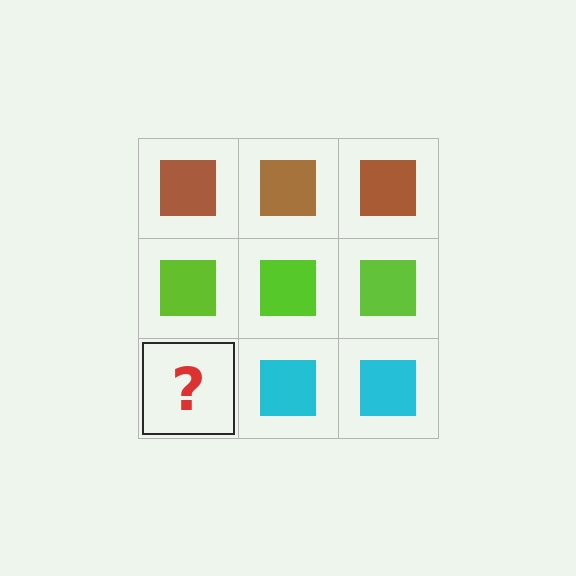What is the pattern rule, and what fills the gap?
The rule is that each row has a consistent color. The gap should be filled with a cyan square.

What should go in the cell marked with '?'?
The missing cell should contain a cyan square.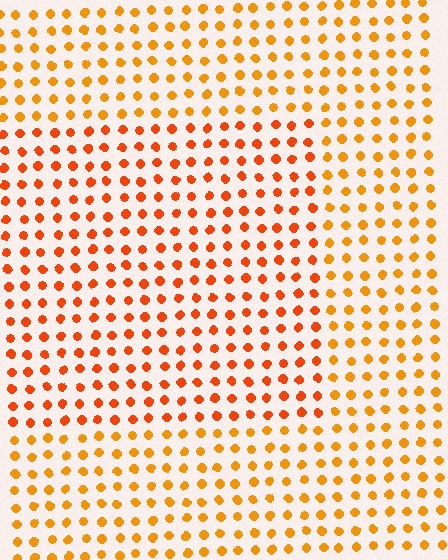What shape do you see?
I see a rectangle.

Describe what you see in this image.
The image is filled with small orange elements in a uniform arrangement. A rectangle-shaped region is visible where the elements are tinted to a slightly different hue, forming a subtle color boundary.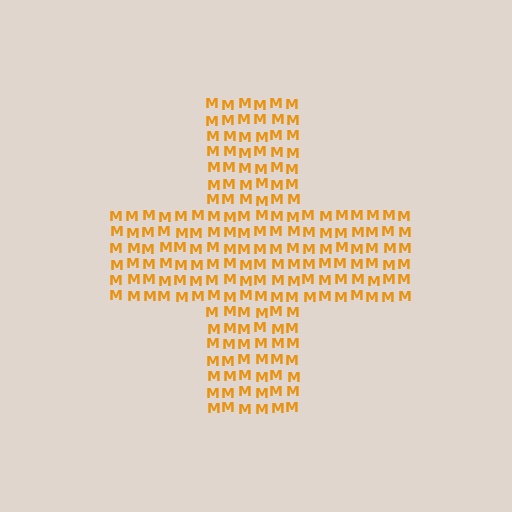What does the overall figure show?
The overall figure shows a cross.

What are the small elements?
The small elements are letter M's.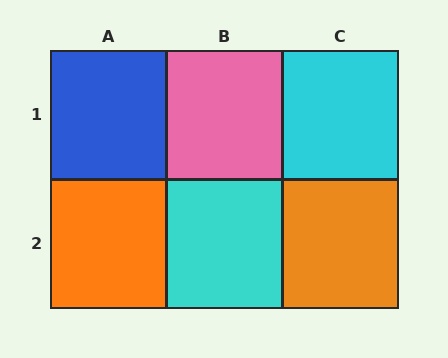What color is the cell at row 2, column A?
Orange.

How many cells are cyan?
2 cells are cyan.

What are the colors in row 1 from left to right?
Blue, pink, cyan.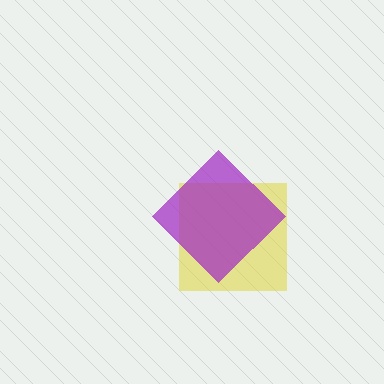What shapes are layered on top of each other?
The layered shapes are: a yellow square, a purple diamond.